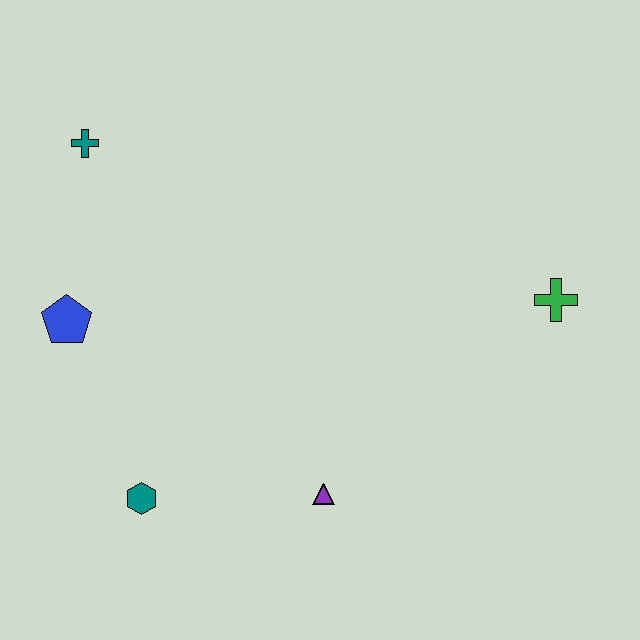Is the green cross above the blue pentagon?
Yes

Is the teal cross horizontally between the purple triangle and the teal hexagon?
No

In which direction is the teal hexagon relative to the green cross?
The teal hexagon is to the left of the green cross.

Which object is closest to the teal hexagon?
The purple triangle is closest to the teal hexagon.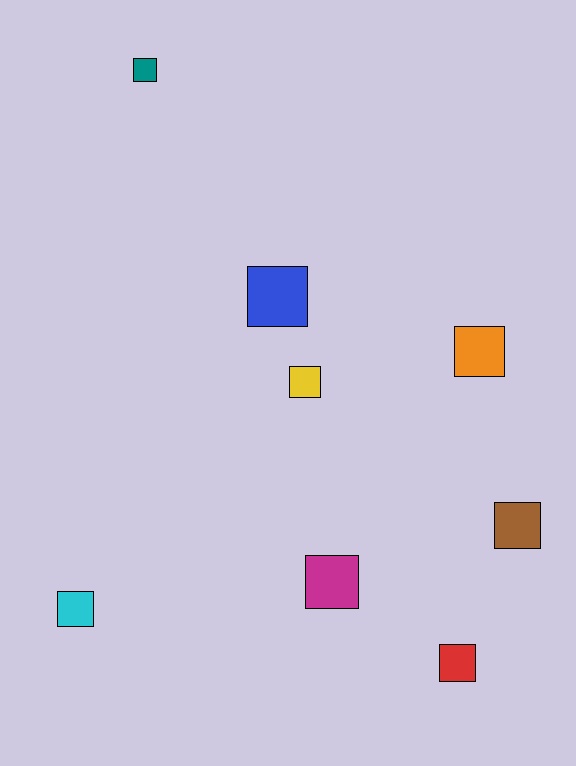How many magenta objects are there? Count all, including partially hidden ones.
There is 1 magenta object.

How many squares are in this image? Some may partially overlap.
There are 8 squares.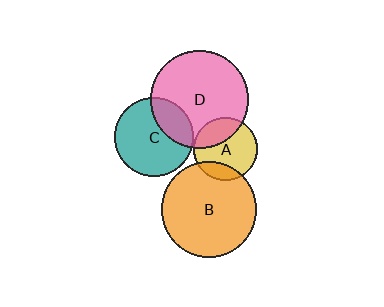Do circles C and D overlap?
Yes.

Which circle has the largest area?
Circle D (pink).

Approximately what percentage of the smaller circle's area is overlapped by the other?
Approximately 25%.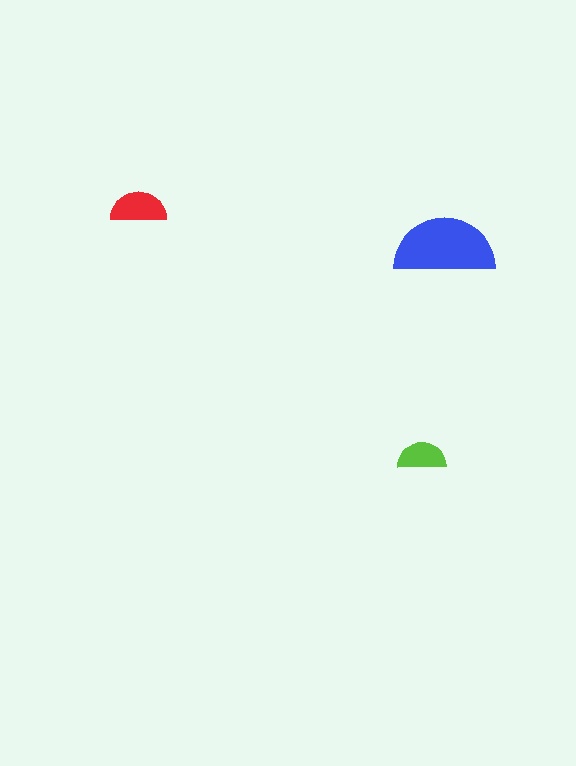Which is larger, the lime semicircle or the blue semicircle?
The blue one.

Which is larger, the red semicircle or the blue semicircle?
The blue one.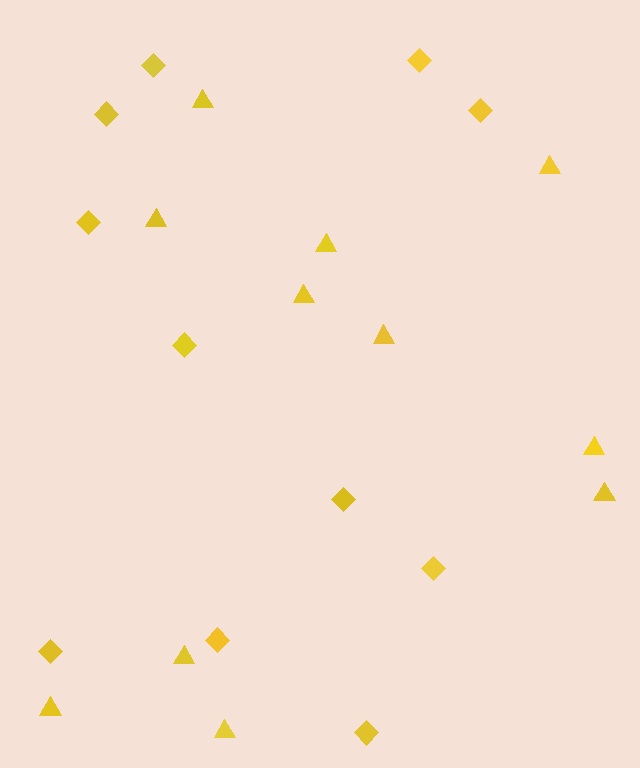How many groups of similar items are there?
There are 2 groups: one group of triangles (11) and one group of diamonds (11).